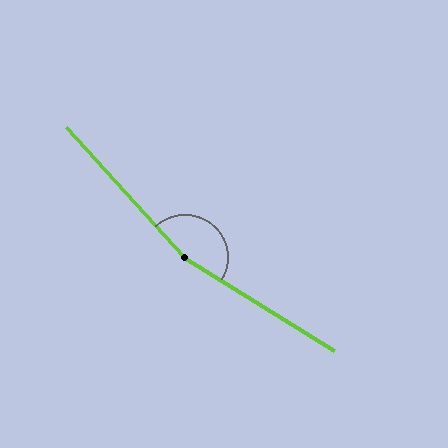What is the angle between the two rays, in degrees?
Approximately 165 degrees.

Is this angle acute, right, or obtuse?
It is obtuse.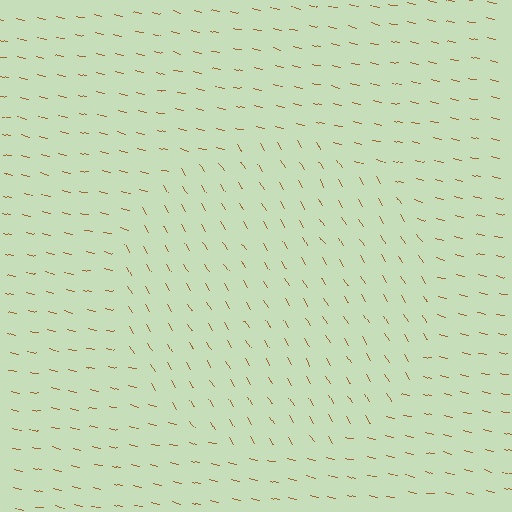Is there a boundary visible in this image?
Yes, there is a texture boundary formed by a change in line orientation.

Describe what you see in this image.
The image is filled with small brown line segments. A circle region in the image has lines oriented differently from the surrounding lines, creating a visible texture boundary.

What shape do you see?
I see a circle.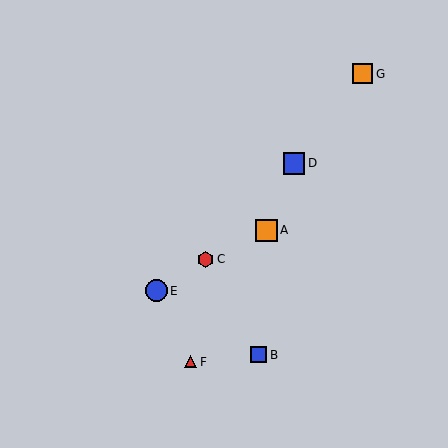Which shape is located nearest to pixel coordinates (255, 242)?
The orange square (labeled A) at (267, 230) is nearest to that location.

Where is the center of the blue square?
The center of the blue square is at (258, 355).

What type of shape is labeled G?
Shape G is an orange square.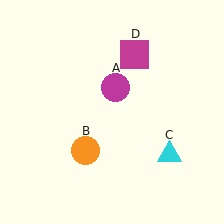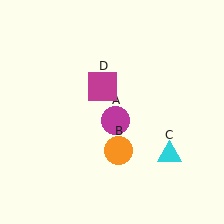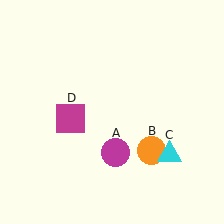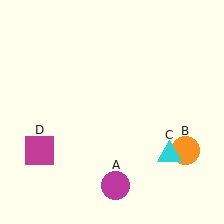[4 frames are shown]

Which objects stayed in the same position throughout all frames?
Cyan triangle (object C) remained stationary.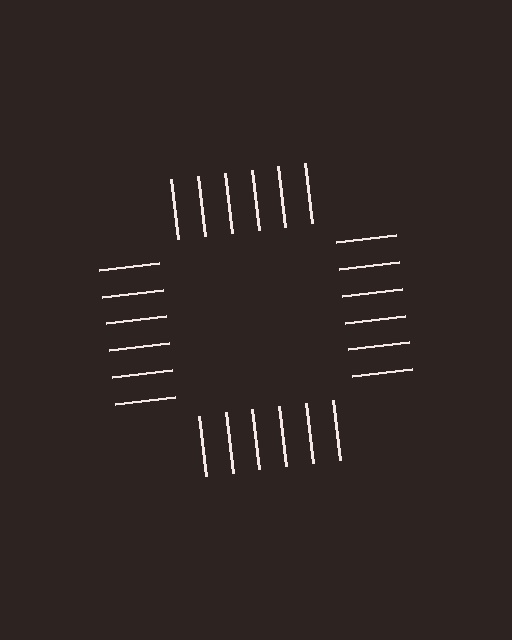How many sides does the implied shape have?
4 sides — the line-ends trace a square.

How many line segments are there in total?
24 — 6 along each of the 4 edges.